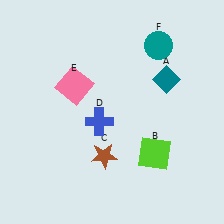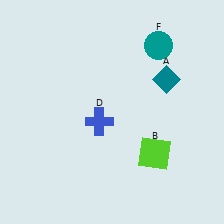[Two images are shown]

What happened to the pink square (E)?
The pink square (E) was removed in Image 2. It was in the top-left area of Image 1.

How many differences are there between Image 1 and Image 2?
There are 2 differences between the two images.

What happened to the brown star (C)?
The brown star (C) was removed in Image 2. It was in the bottom-left area of Image 1.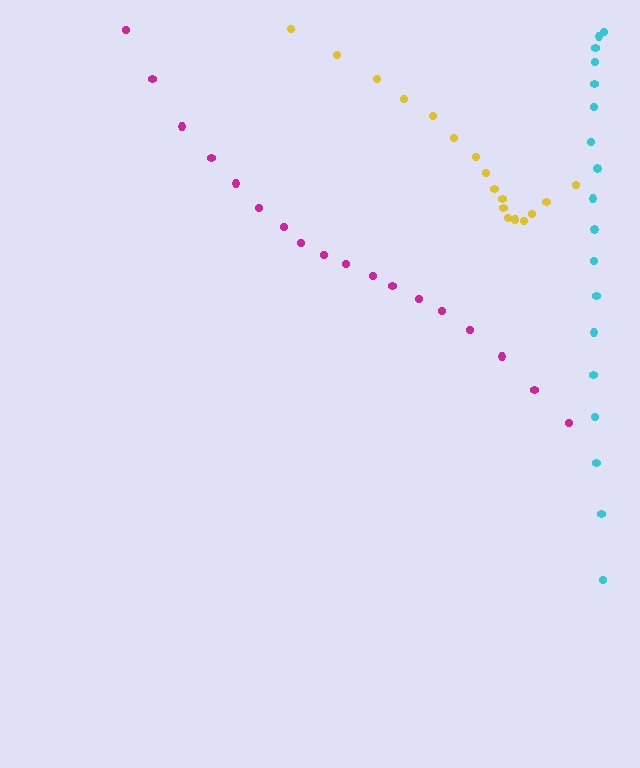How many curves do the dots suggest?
There are 3 distinct paths.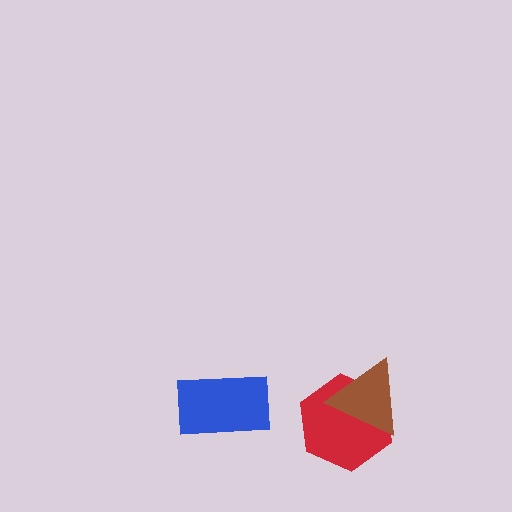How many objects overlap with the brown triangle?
1 object overlaps with the brown triangle.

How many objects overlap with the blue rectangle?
0 objects overlap with the blue rectangle.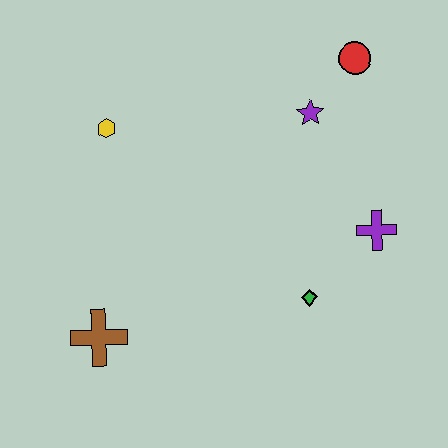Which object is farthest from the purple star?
The brown cross is farthest from the purple star.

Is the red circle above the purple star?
Yes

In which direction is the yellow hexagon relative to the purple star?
The yellow hexagon is to the left of the purple star.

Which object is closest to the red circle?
The purple star is closest to the red circle.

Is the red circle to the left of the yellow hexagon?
No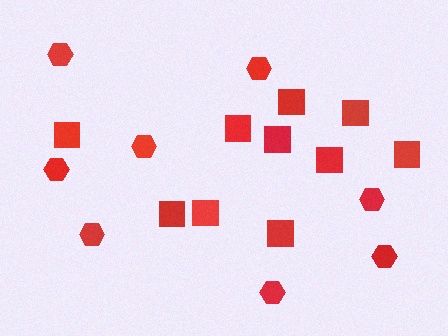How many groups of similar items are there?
There are 2 groups: one group of hexagons (8) and one group of squares (10).